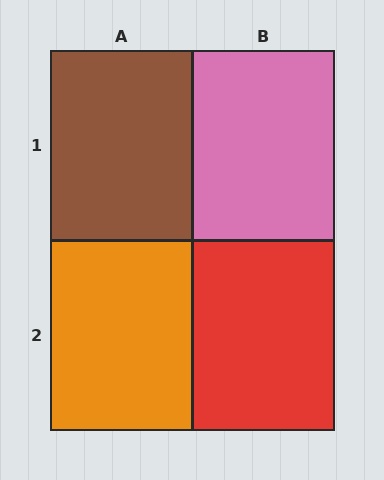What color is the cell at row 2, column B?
Red.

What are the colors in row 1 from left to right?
Brown, pink.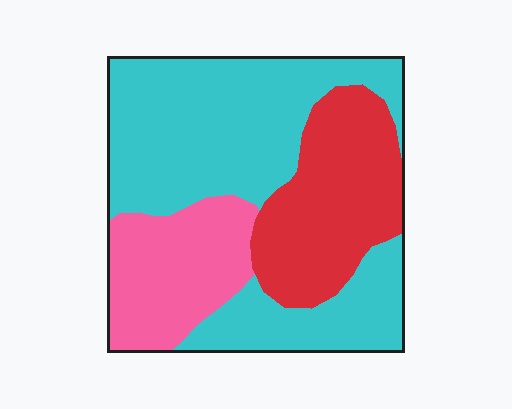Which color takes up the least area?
Pink, at roughly 20%.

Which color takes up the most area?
Cyan, at roughly 55%.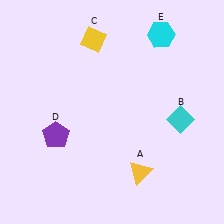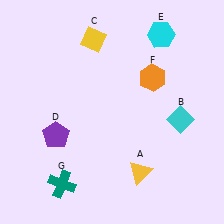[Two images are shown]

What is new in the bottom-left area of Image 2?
A teal cross (G) was added in the bottom-left area of Image 2.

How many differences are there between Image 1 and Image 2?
There are 2 differences between the two images.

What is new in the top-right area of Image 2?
An orange hexagon (F) was added in the top-right area of Image 2.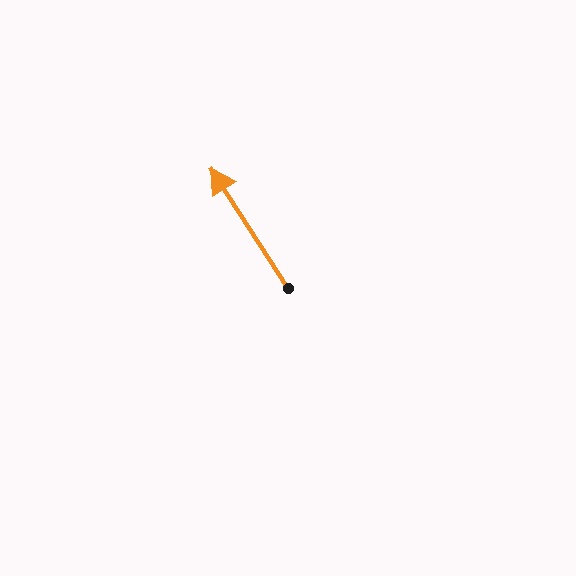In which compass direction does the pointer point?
Northwest.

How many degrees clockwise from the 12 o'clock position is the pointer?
Approximately 327 degrees.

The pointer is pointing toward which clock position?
Roughly 11 o'clock.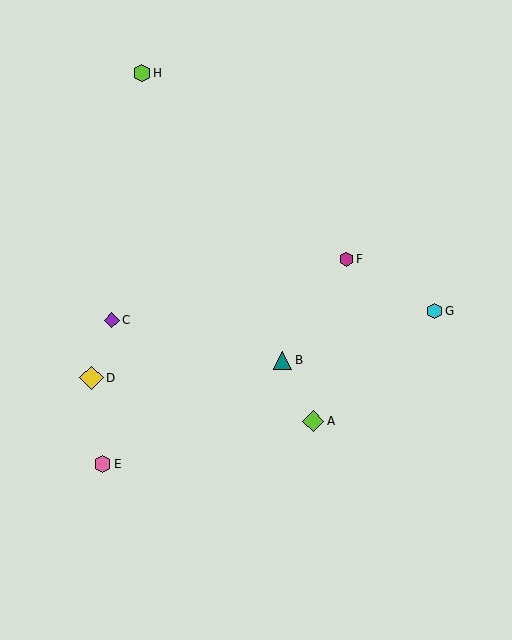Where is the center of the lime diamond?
The center of the lime diamond is at (313, 421).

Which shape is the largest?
The yellow diamond (labeled D) is the largest.